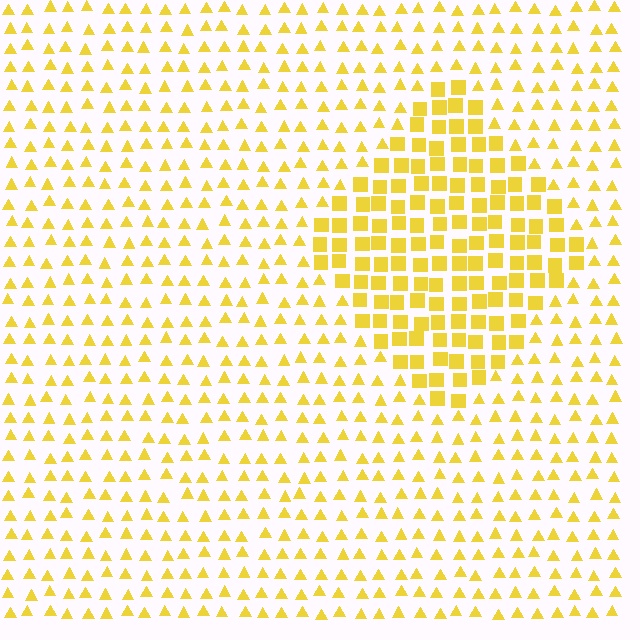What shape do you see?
I see a diamond.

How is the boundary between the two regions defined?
The boundary is defined by a change in element shape: squares inside vs. triangles outside. All elements share the same color and spacing.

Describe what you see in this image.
The image is filled with small yellow elements arranged in a uniform grid. A diamond-shaped region contains squares, while the surrounding area contains triangles. The boundary is defined purely by the change in element shape.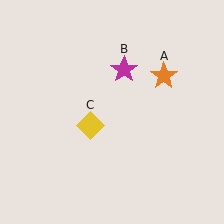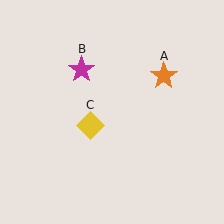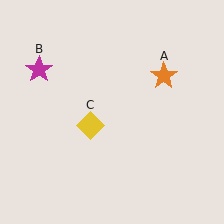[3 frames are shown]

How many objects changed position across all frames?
1 object changed position: magenta star (object B).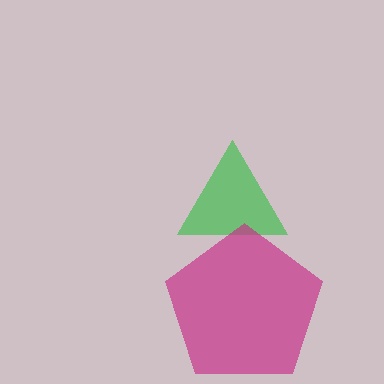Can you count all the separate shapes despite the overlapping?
Yes, there are 2 separate shapes.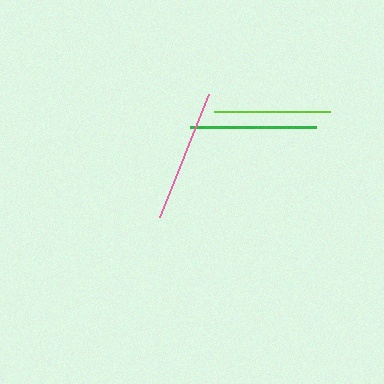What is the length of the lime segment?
The lime segment is approximately 115 pixels long.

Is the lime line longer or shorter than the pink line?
The pink line is longer than the lime line.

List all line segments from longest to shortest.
From longest to shortest: pink, green, lime.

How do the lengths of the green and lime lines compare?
The green and lime lines are approximately the same length.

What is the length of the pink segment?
The pink segment is approximately 132 pixels long.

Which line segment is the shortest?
The lime line is the shortest at approximately 115 pixels.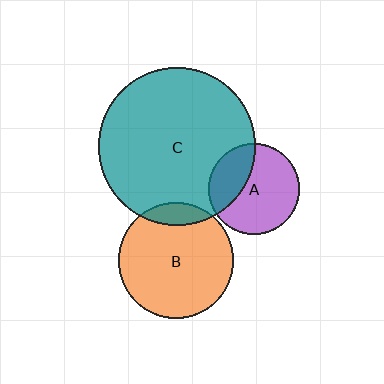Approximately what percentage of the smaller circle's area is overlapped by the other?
Approximately 30%.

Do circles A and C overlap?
Yes.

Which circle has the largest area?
Circle C (teal).